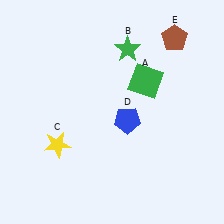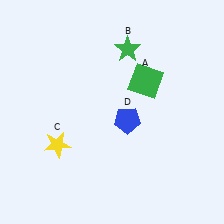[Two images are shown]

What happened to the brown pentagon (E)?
The brown pentagon (E) was removed in Image 2. It was in the top-right area of Image 1.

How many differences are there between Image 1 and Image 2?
There is 1 difference between the two images.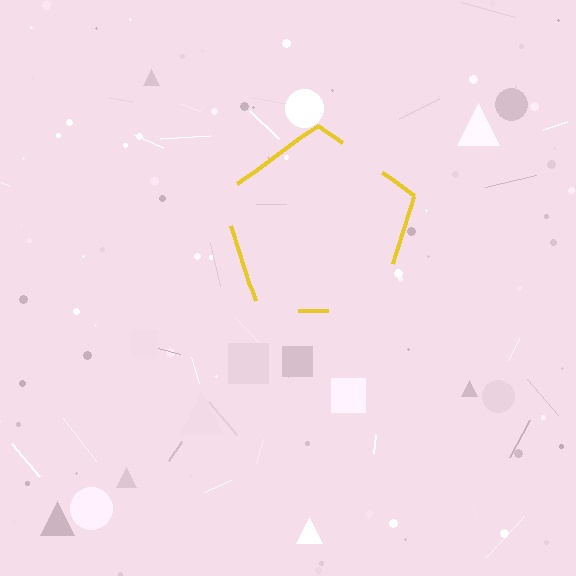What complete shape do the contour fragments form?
The contour fragments form a pentagon.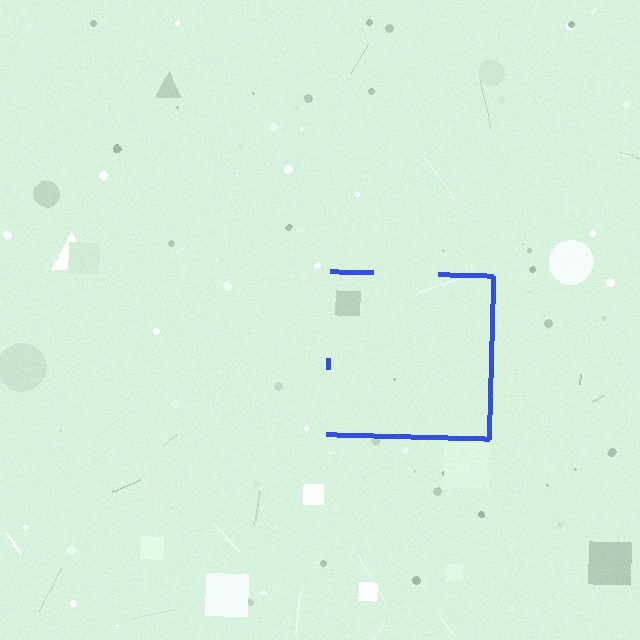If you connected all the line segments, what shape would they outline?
They would outline a square.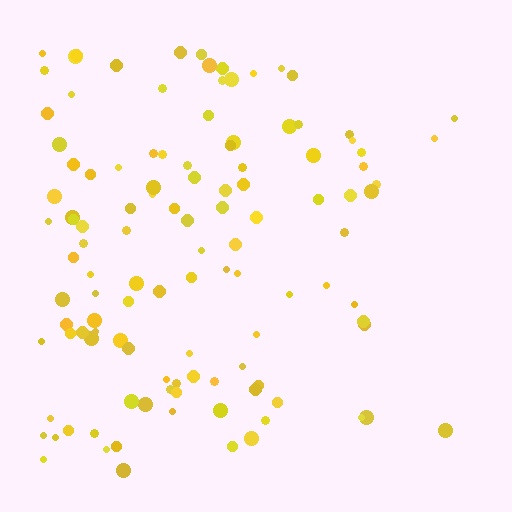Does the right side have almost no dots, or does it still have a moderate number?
Still a moderate number, just noticeably fewer than the left.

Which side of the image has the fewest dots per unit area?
The right.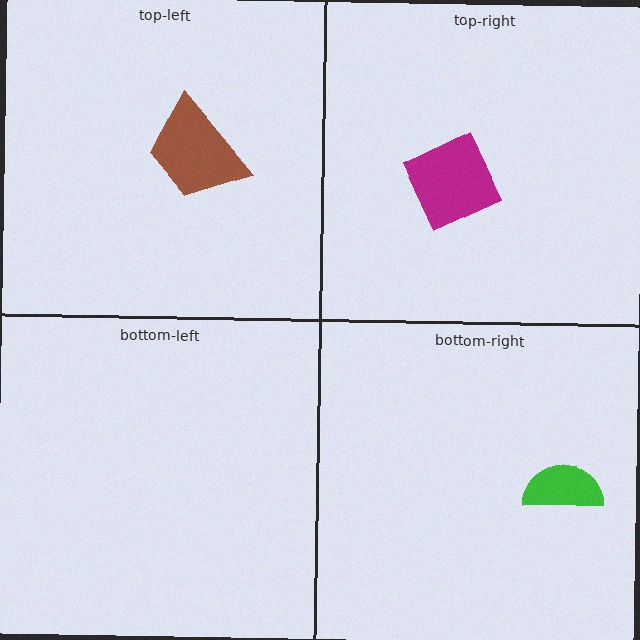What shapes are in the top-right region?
The magenta diamond.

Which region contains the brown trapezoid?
The top-left region.